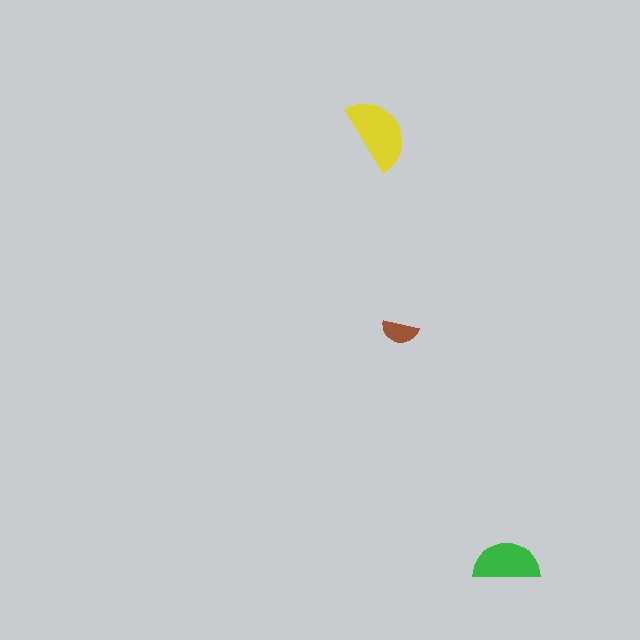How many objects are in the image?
There are 3 objects in the image.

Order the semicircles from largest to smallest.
the yellow one, the green one, the brown one.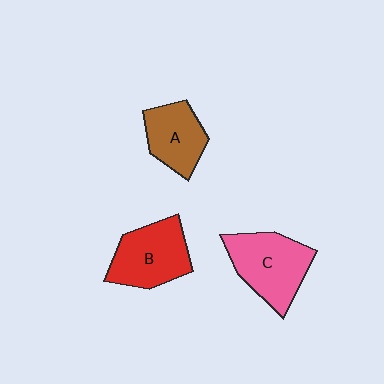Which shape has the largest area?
Shape C (pink).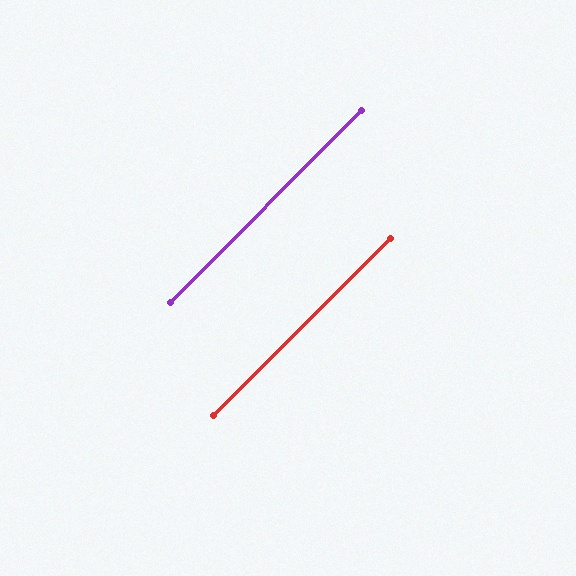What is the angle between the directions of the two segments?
Approximately 0 degrees.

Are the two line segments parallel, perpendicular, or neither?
Parallel — their directions differ by only 0.1°.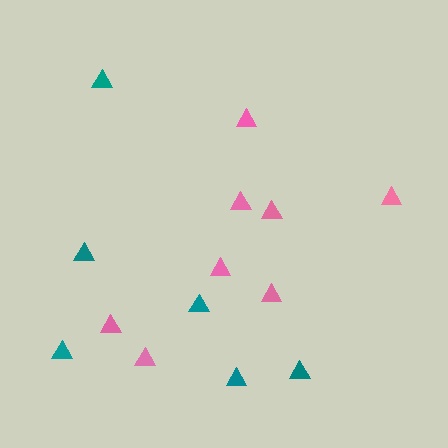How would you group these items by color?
There are 2 groups: one group of teal triangles (6) and one group of pink triangles (8).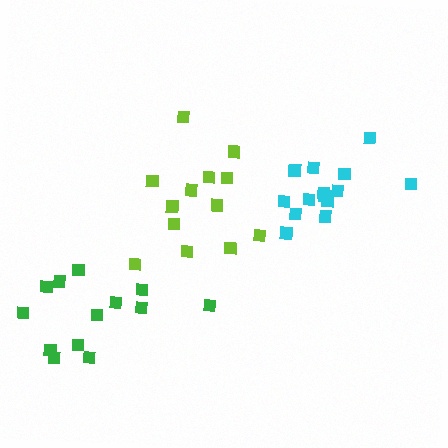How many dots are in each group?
Group 1: 13 dots, Group 2: 13 dots, Group 3: 14 dots (40 total).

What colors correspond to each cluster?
The clusters are colored: lime, green, cyan.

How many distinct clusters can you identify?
There are 3 distinct clusters.